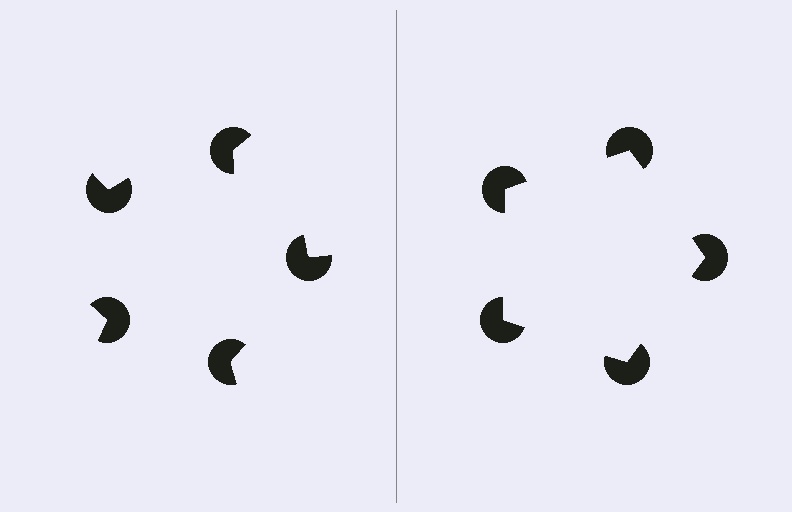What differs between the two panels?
The pac-man discs are positioned identically on both sides; only the wedge orientations differ. On the right they align to a pentagon; on the left they are misaligned.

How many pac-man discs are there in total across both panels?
10 — 5 on each side.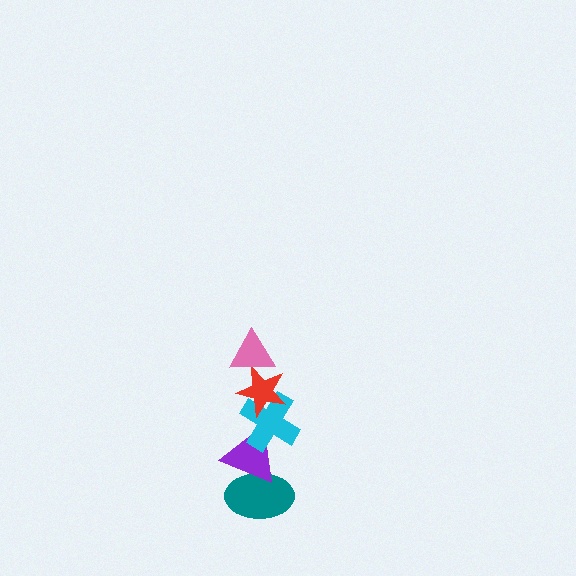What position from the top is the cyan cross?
The cyan cross is 3rd from the top.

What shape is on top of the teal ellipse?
The purple triangle is on top of the teal ellipse.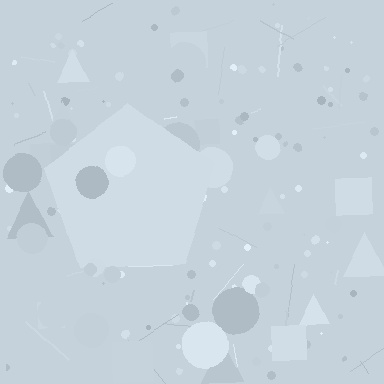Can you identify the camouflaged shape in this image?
The camouflaged shape is a pentagon.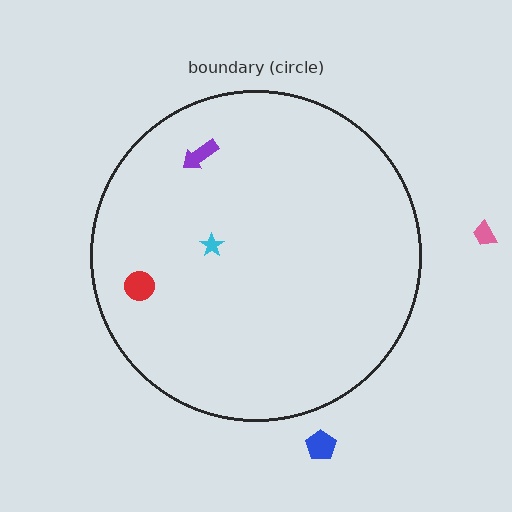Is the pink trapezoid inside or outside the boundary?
Outside.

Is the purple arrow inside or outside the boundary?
Inside.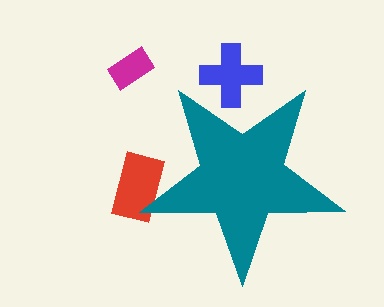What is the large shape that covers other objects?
A teal star.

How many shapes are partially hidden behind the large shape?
2 shapes are partially hidden.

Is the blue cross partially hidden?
Yes, the blue cross is partially hidden behind the teal star.